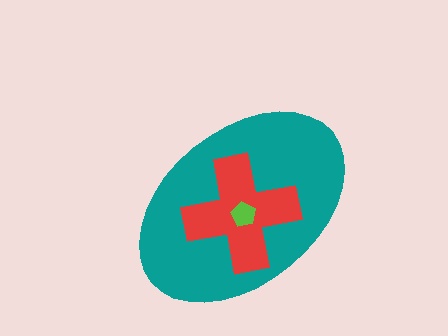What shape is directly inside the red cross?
The lime pentagon.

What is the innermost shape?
The lime pentagon.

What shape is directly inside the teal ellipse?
The red cross.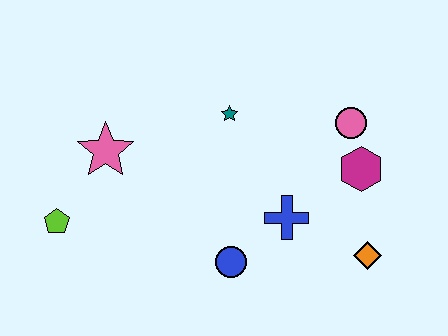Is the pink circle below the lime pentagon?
No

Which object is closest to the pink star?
The lime pentagon is closest to the pink star.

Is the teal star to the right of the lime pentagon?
Yes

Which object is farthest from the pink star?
The orange diamond is farthest from the pink star.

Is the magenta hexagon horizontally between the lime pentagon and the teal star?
No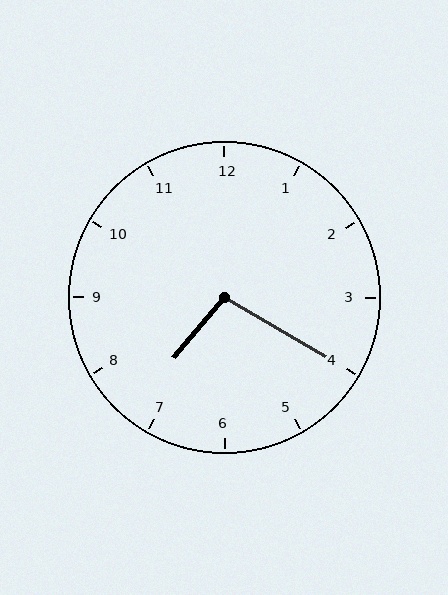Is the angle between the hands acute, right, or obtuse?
It is obtuse.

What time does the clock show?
7:20.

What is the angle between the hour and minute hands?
Approximately 100 degrees.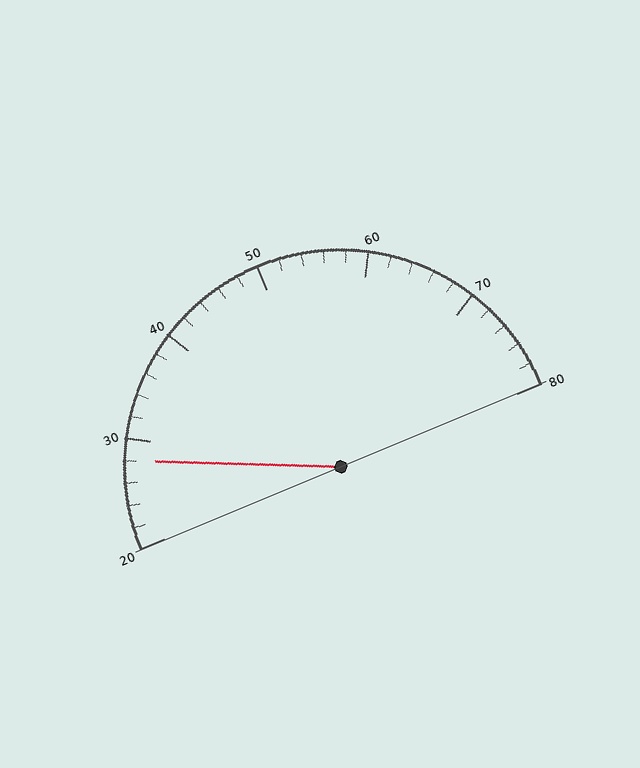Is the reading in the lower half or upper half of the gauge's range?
The reading is in the lower half of the range (20 to 80).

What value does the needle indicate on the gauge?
The needle indicates approximately 28.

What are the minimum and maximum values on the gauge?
The gauge ranges from 20 to 80.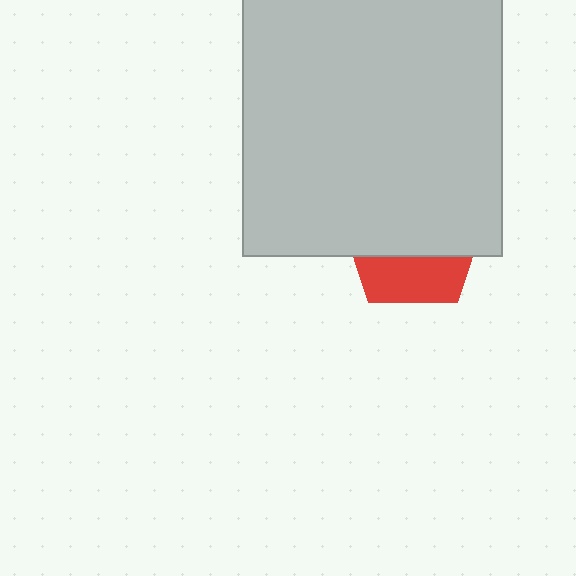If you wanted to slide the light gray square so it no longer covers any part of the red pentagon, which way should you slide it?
Slide it up — that is the most direct way to separate the two shapes.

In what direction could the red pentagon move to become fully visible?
The red pentagon could move down. That would shift it out from behind the light gray square entirely.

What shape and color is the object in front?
The object in front is a light gray square.